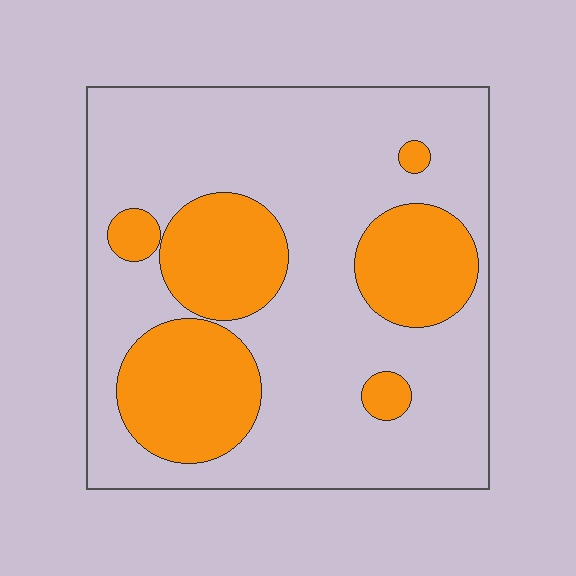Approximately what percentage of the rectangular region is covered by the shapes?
Approximately 30%.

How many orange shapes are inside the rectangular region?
6.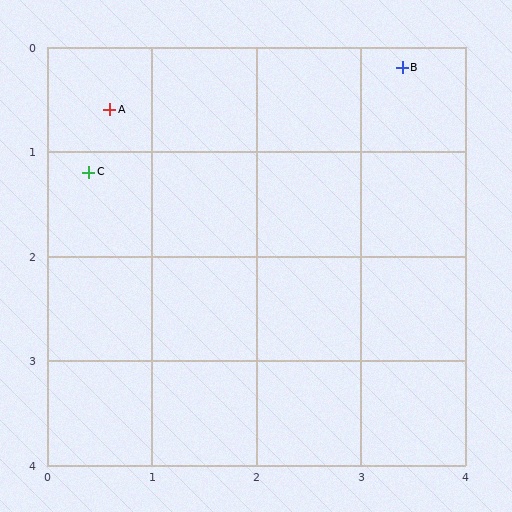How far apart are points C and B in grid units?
Points C and B are about 3.2 grid units apart.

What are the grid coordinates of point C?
Point C is at approximately (0.4, 1.2).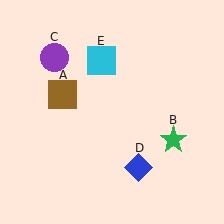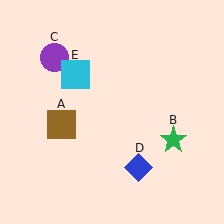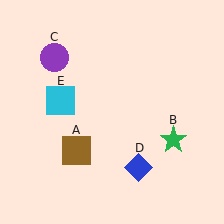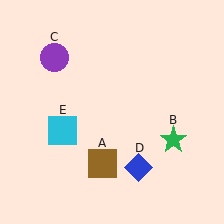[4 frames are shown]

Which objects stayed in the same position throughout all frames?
Green star (object B) and purple circle (object C) and blue diamond (object D) remained stationary.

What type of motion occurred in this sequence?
The brown square (object A), cyan square (object E) rotated counterclockwise around the center of the scene.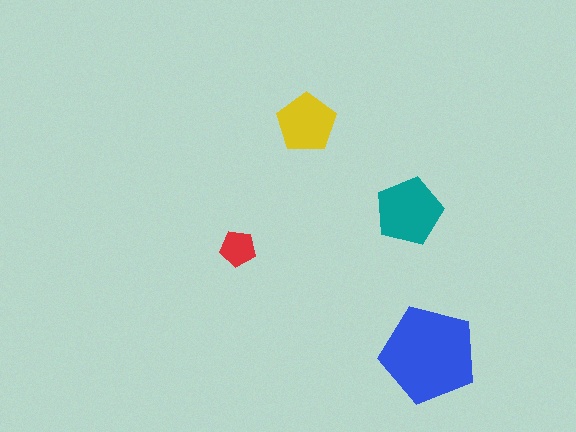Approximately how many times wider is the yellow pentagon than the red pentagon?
About 1.5 times wider.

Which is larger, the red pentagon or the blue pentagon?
The blue one.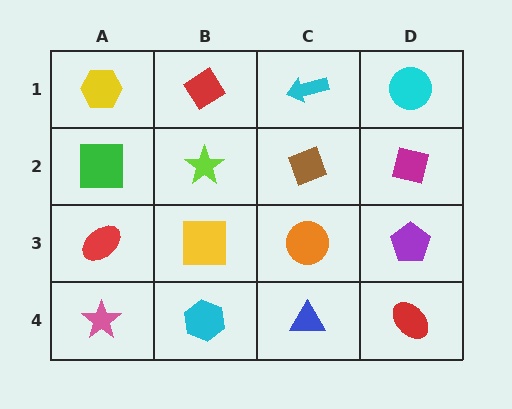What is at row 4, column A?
A pink star.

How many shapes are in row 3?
4 shapes.